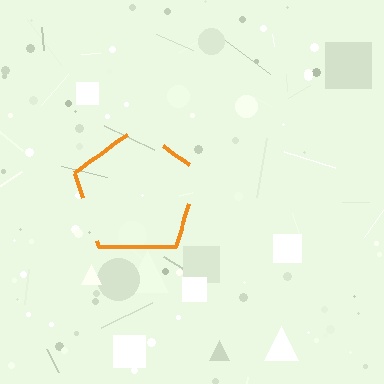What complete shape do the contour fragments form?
The contour fragments form a pentagon.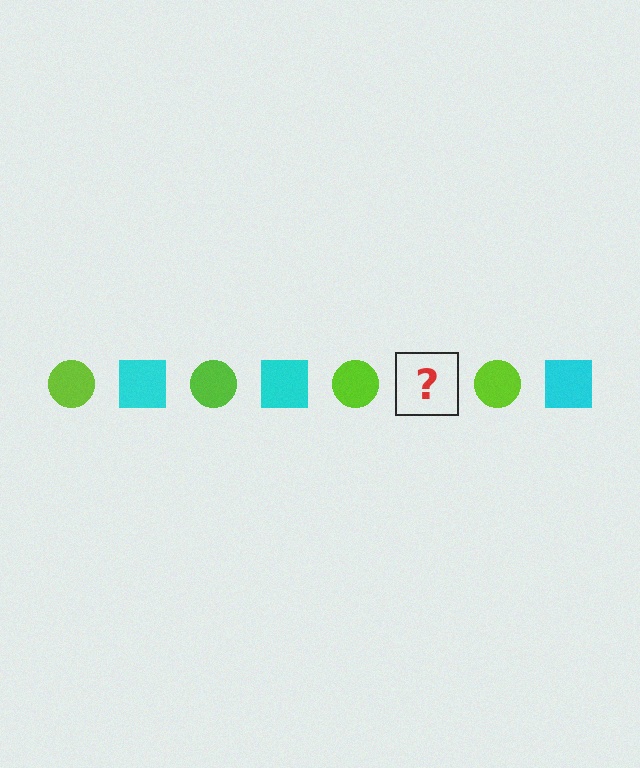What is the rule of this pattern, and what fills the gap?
The rule is that the pattern alternates between lime circle and cyan square. The gap should be filled with a cyan square.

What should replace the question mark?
The question mark should be replaced with a cyan square.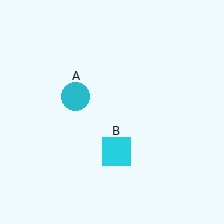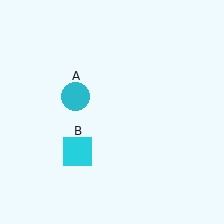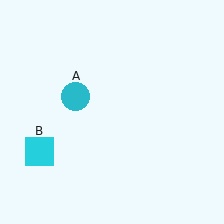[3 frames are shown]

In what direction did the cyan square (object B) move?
The cyan square (object B) moved left.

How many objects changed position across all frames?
1 object changed position: cyan square (object B).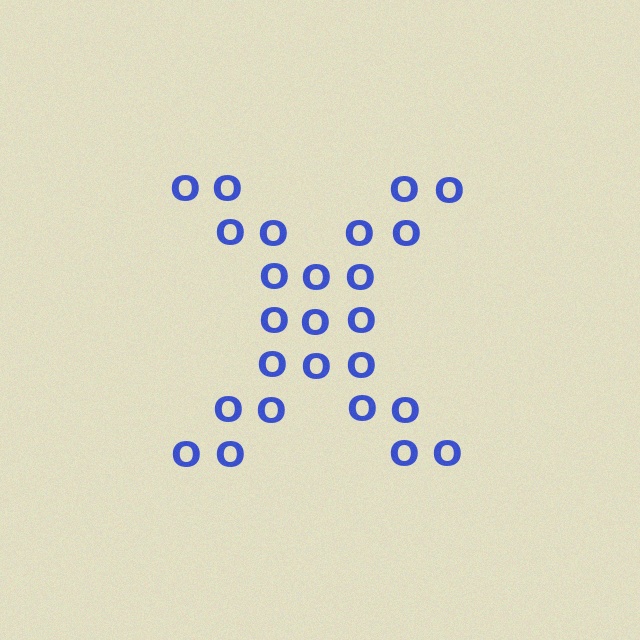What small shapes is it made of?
It is made of small letter O's.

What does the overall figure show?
The overall figure shows the letter X.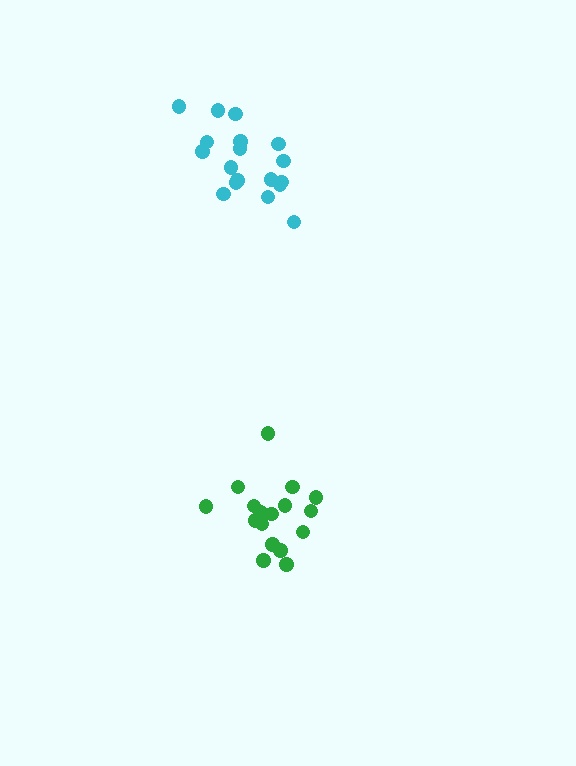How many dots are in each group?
Group 1: 17 dots, Group 2: 18 dots (35 total).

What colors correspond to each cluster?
The clusters are colored: green, cyan.